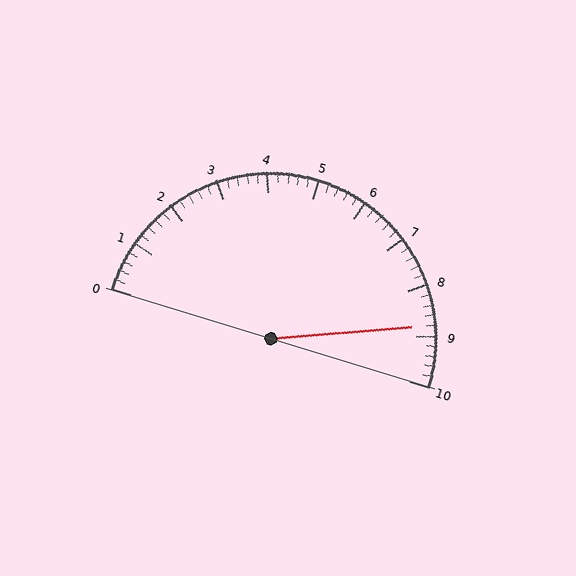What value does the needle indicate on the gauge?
The needle indicates approximately 8.8.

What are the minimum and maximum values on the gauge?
The gauge ranges from 0 to 10.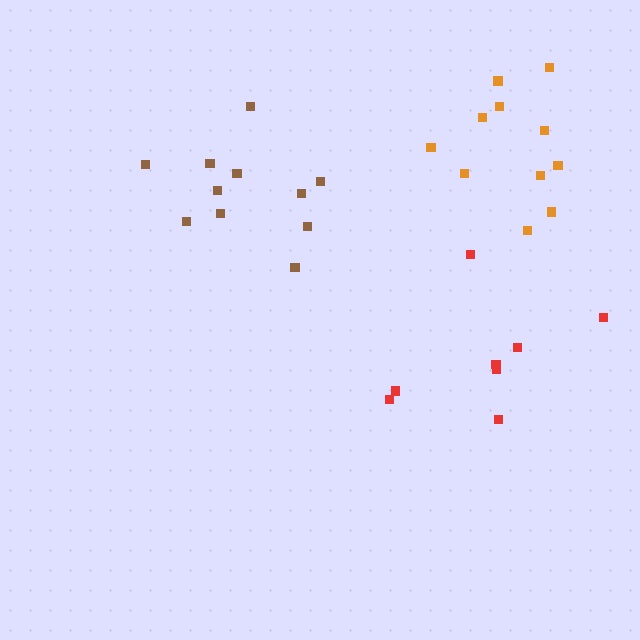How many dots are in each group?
Group 1: 11 dots, Group 2: 11 dots, Group 3: 8 dots (30 total).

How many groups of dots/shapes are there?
There are 3 groups.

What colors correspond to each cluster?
The clusters are colored: brown, orange, red.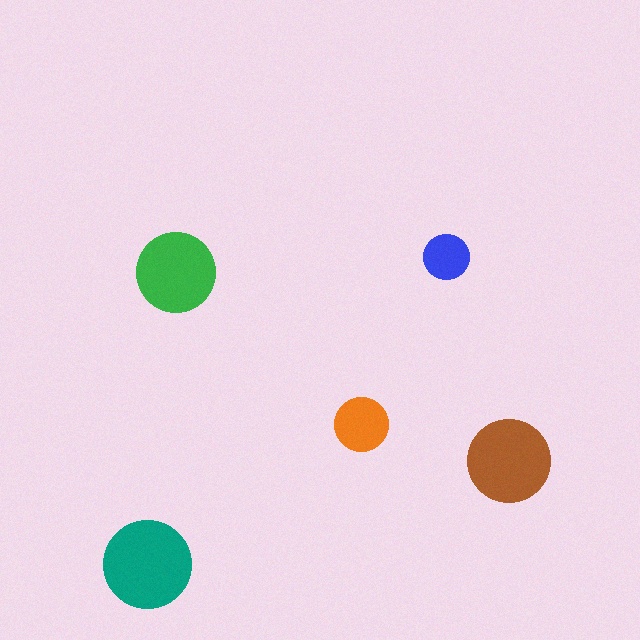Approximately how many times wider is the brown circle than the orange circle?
About 1.5 times wider.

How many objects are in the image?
There are 5 objects in the image.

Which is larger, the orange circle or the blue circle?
The orange one.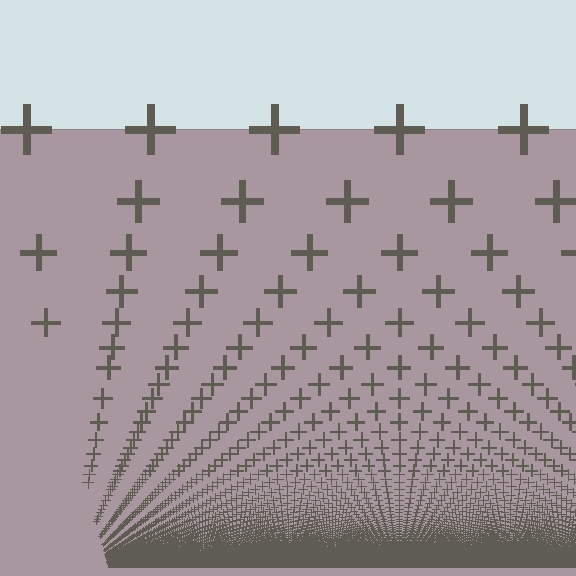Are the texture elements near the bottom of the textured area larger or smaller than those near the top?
Smaller. The gradient is inverted — elements near the bottom are smaller and denser.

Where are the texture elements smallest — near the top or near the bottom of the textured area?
Near the bottom.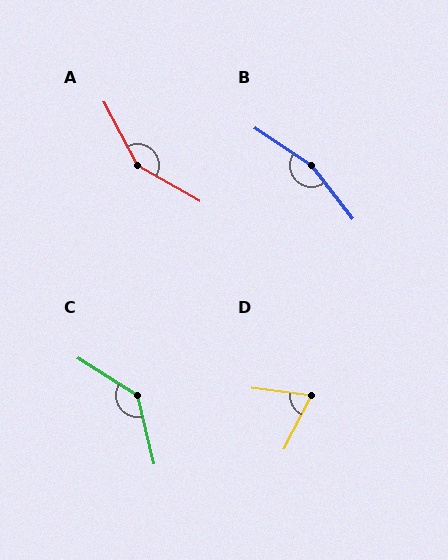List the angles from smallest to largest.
D (70°), C (136°), A (148°), B (162°).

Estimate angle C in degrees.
Approximately 136 degrees.